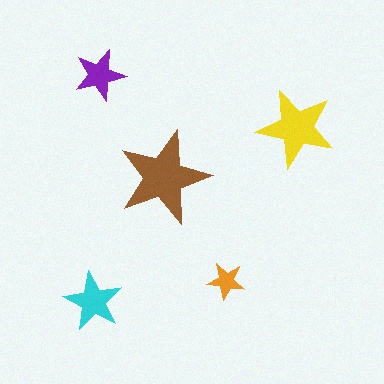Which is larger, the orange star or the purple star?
The purple one.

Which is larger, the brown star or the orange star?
The brown one.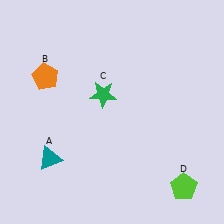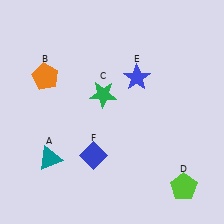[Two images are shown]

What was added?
A blue star (E), a blue diamond (F) were added in Image 2.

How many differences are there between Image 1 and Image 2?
There are 2 differences between the two images.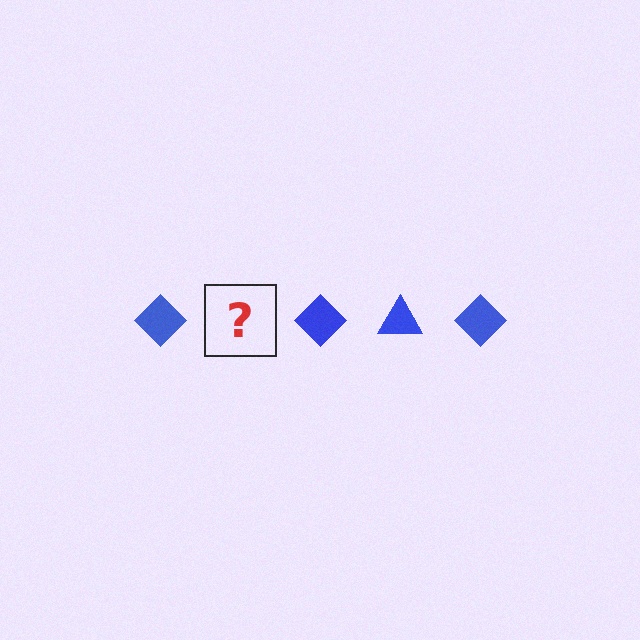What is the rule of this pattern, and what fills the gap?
The rule is that the pattern cycles through diamond, triangle shapes in blue. The gap should be filled with a blue triangle.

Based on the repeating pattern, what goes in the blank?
The blank should be a blue triangle.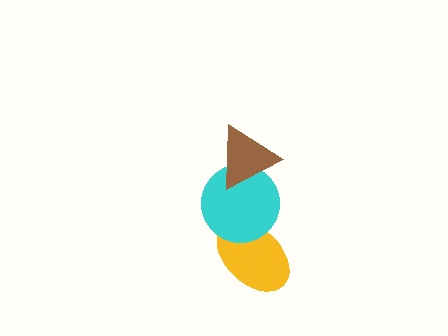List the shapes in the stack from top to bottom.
From top to bottom: the brown triangle, the cyan circle, the yellow ellipse.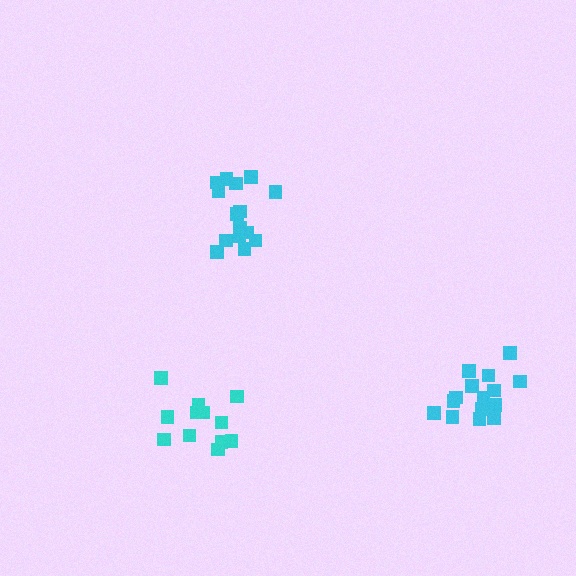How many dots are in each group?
Group 1: 15 dots, Group 2: 15 dots, Group 3: 12 dots (42 total).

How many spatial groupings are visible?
There are 3 spatial groupings.